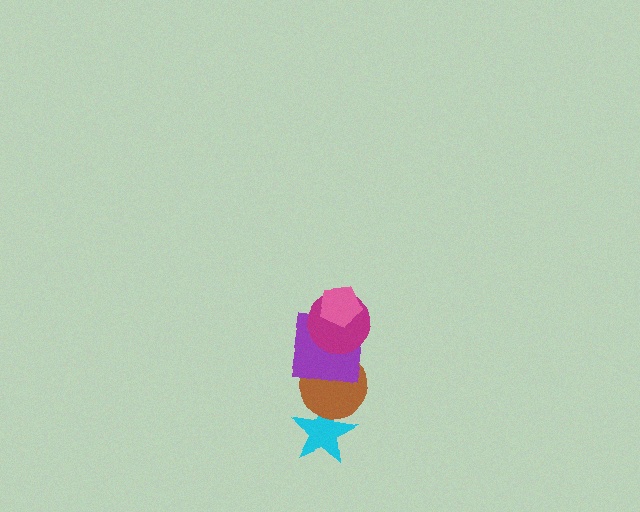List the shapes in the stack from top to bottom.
From top to bottom: the pink pentagon, the magenta circle, the purple square, the brown circle, the cyan star.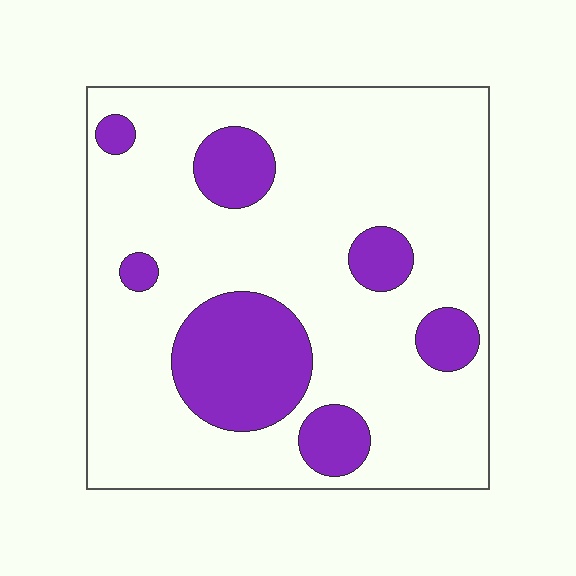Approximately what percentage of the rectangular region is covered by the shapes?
Approximately 20%.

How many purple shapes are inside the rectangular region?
7.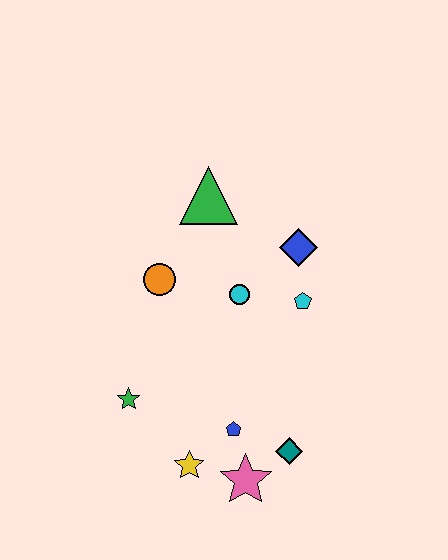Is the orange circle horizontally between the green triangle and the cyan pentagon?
No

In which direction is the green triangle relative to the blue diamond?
The green triangle is to the left of the blue diamond.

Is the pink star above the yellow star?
No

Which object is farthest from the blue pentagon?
The green triangle is farthest from the blue pentagon.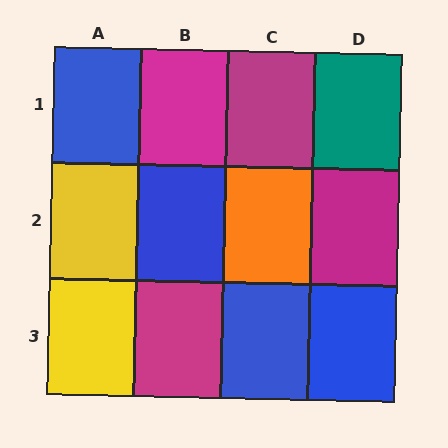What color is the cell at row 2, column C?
Orange.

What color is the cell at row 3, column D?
Blue.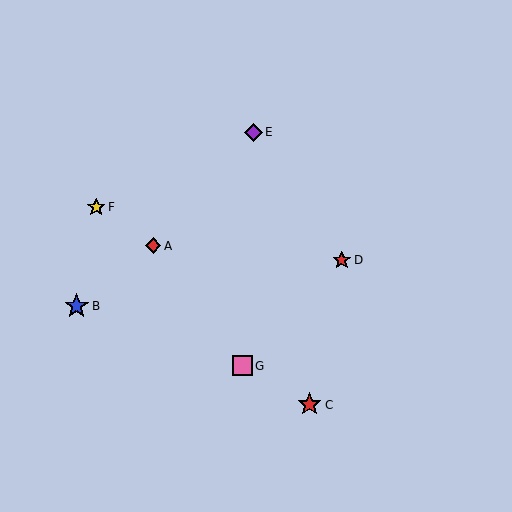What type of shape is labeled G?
Shape G is a pink square.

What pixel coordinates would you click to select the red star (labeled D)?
Click at (342, 260) to select the red star D.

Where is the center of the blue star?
The center of the blue star is at (77, 306).